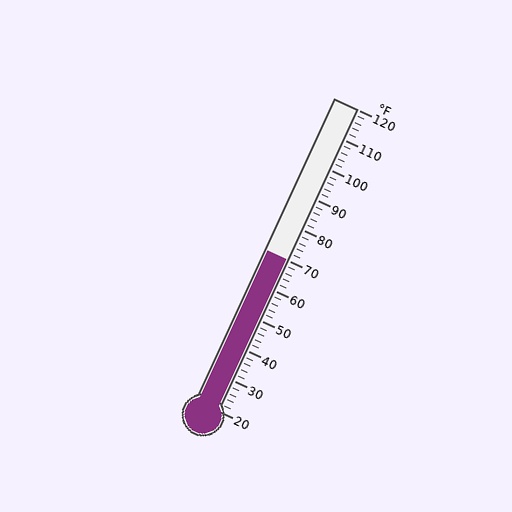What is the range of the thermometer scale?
The thermometer scale ranges from 20°F to 120°F.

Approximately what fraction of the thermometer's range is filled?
The thermometer is filled to approximately 50% of its range.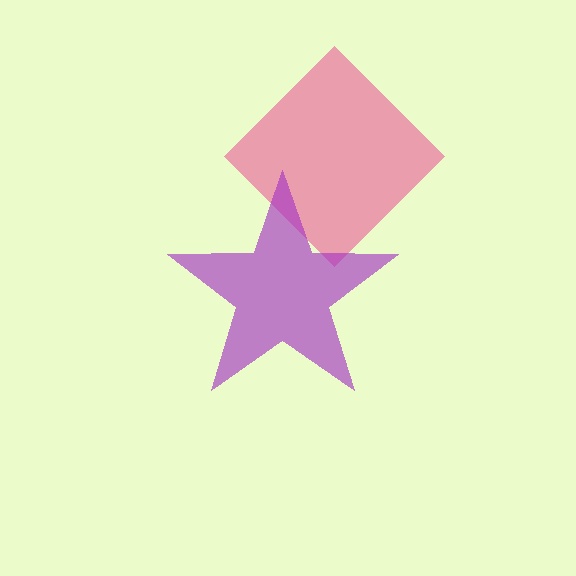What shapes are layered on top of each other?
The layered shapes are: a pink diamond, a purple star.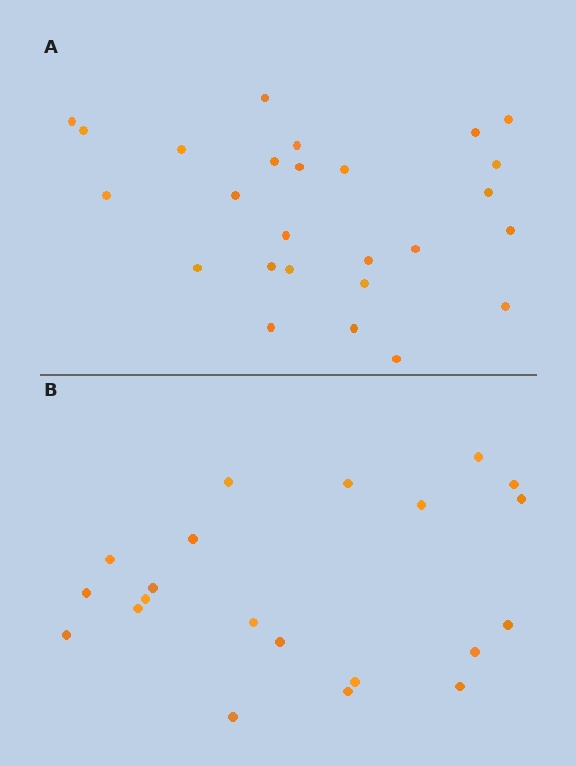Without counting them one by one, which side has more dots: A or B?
Region A (the top region) has more dots.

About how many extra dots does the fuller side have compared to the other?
Region A has about 5 more dots than region B.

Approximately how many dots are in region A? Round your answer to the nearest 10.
About 30 dots. (The exact count is 26, which rounds to 30.)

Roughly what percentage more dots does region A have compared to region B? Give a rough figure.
About 25% more.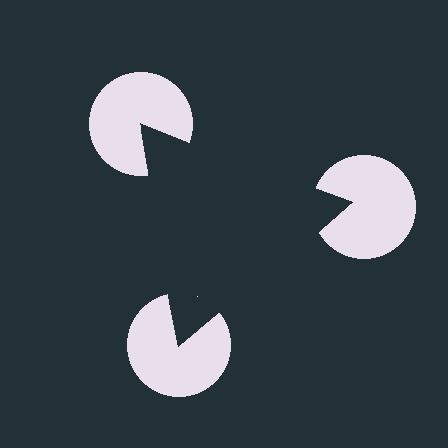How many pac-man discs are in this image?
There are 3 — one at each vertex of the illusory triangle.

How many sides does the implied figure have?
3 sides.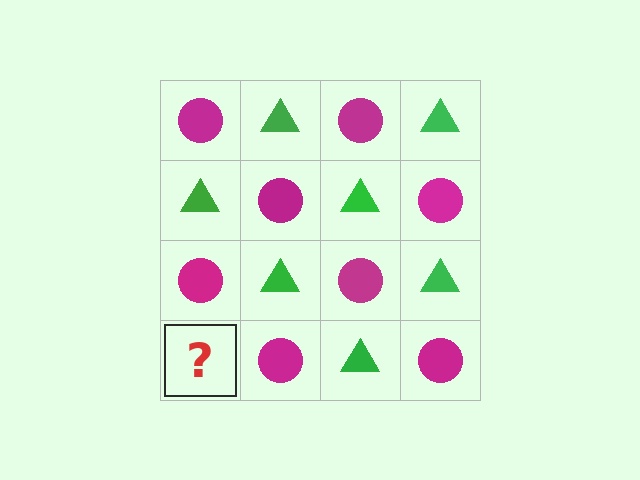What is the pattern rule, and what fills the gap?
The rule is that it alternates magenta circle and green triangle in a checkerboard pattern. The gap should be filled with a green triangle.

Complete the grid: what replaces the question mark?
The question mark should be replaced with a green triangle.